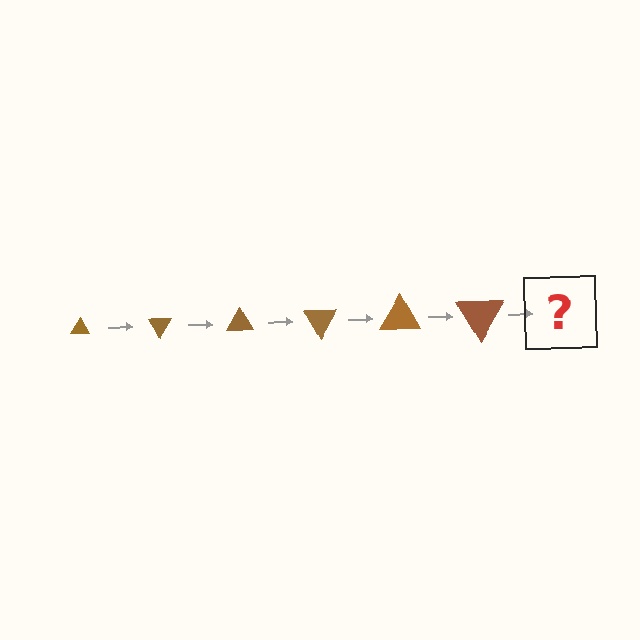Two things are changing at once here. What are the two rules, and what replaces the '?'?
The two rules are that the triangle grows larger each step and it rotates 60 degrees each step. The '?' should be a triangle, larger than the previous one and rotated 360 degrees from the start.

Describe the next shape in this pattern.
It should be a triangle, larger than the previous one and rotated 360 degrees from the start.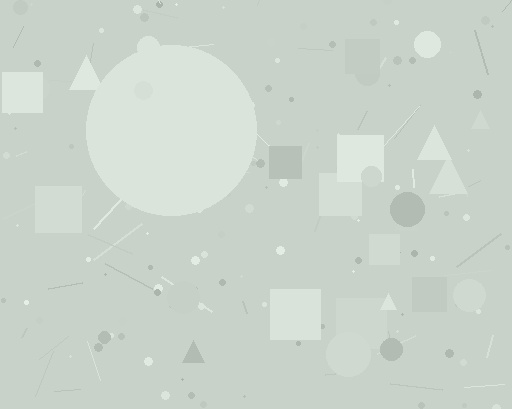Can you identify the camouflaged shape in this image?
The camouflaged shape is a circle.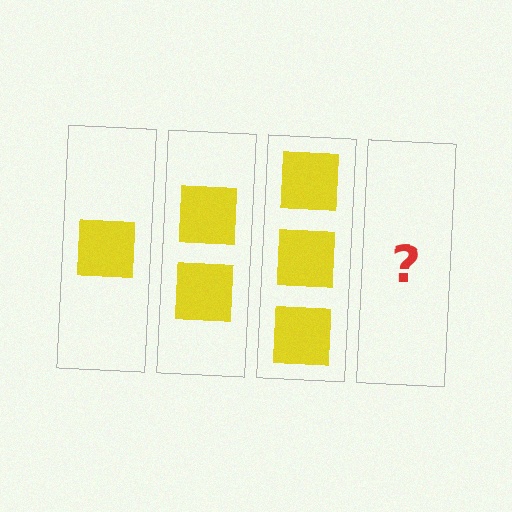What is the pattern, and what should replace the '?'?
The pattern is that each step adds one more square. The '?' should be 4 squares.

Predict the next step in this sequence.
The next step is 4 squares.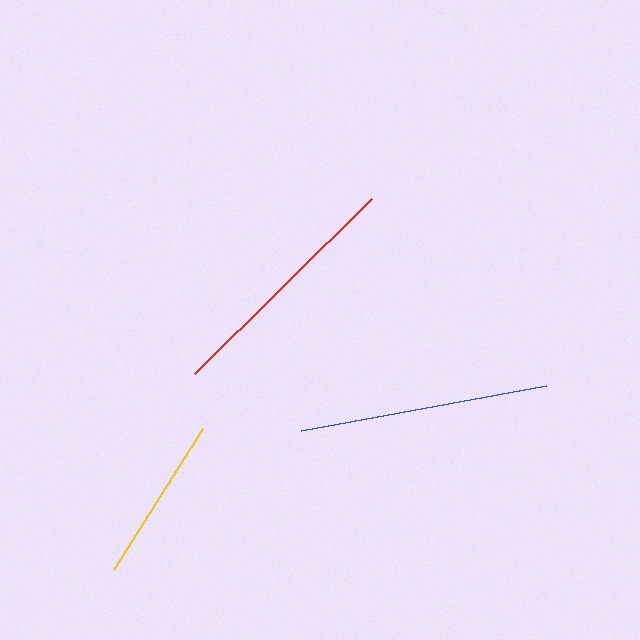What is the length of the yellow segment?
The yellow segment is approximately 166 pixels long.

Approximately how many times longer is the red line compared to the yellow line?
The red line is approximately 1.5 times the length of the yellow line.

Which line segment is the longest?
The red line is the longest at approximately 249 pixels.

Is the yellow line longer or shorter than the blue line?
The blue line is longer than the yellow line.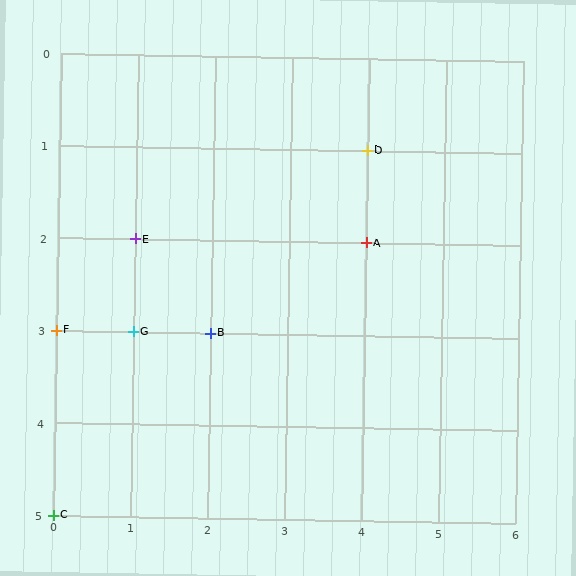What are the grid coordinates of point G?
Point G is at grid coordinates (1, 3).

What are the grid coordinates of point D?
Point D is at grid coordinates (4, 1).